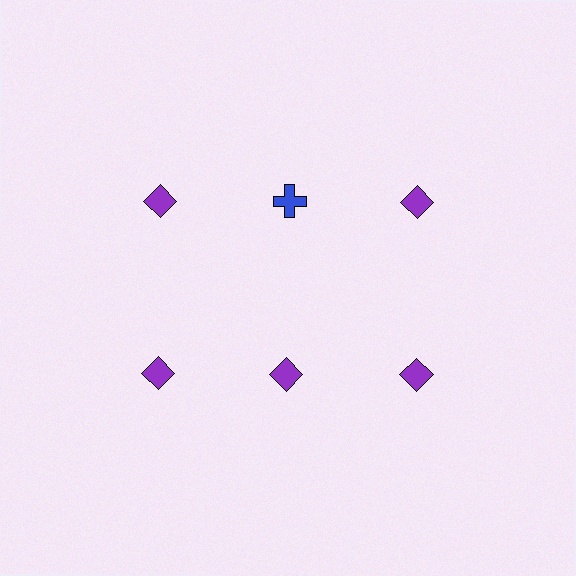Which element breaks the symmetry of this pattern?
The blue cross in the top row, second from left column breaks the symmetry. All other shapes are purple diamonds.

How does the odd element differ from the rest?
It differs in both color (blue instead of purple) and shape (cross instead of diamond).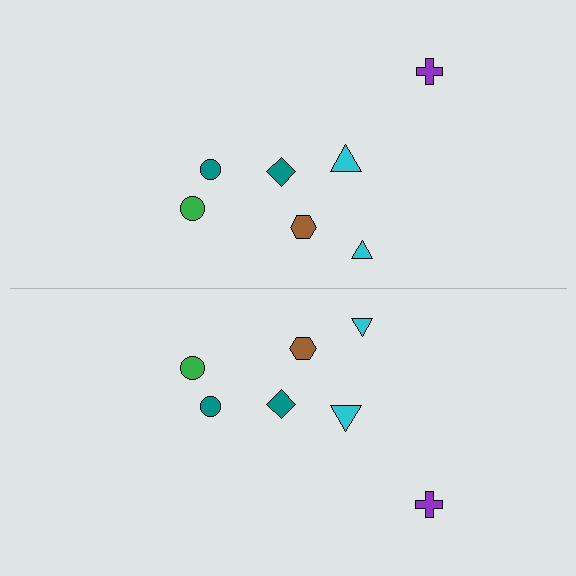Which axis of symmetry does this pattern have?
The pattern has a horizontal axis of symmetry running through the center of the image.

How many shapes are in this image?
There are 14 shapes in this image.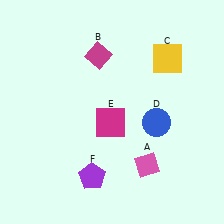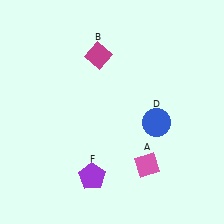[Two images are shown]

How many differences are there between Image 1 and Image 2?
There are 2 differences between the two images.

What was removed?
The magenta square (E), the yellow square (C) were removed in Image 2.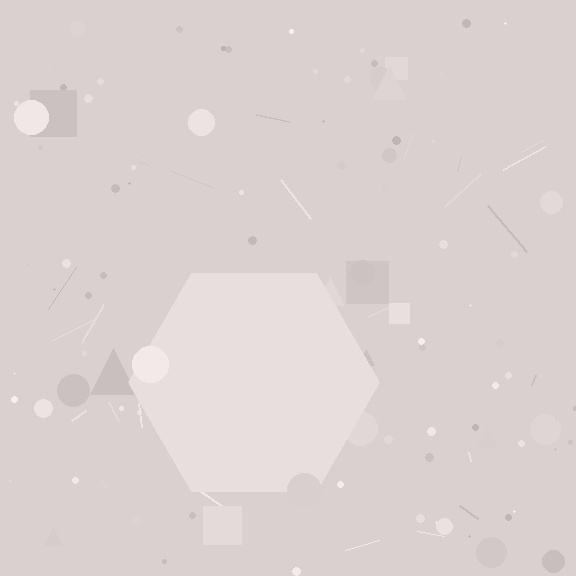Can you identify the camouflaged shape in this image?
The camouflaged shape is a hexagon.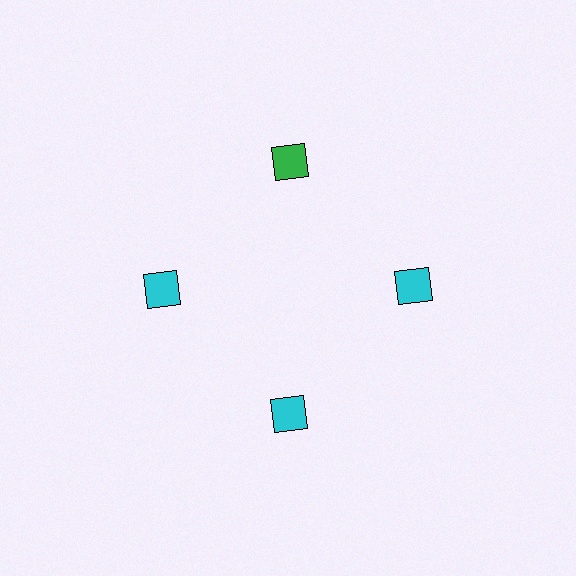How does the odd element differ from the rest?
It has a different color: green instead of cyan.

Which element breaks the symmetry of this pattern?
The green diamond at roughly the 12 o'clock position breaks the symmetry. All other shapes are cyan diamonds.